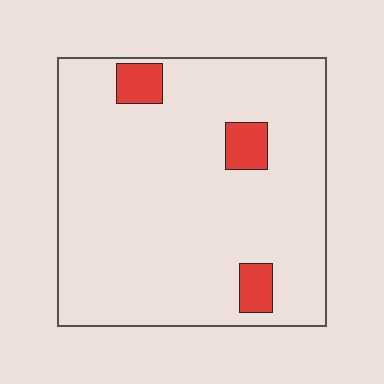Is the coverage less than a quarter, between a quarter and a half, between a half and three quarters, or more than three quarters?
Less than a quarter.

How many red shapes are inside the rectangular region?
3.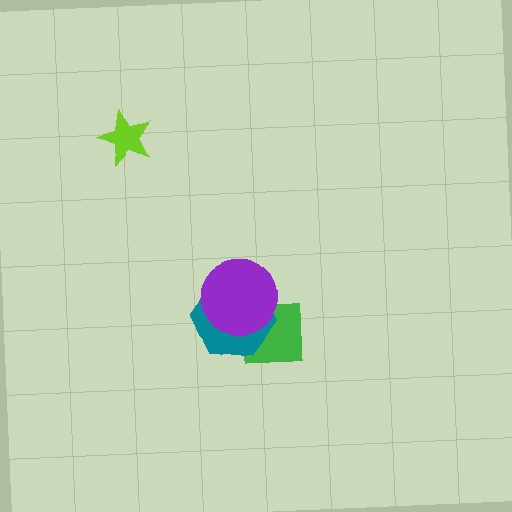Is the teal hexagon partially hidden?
Yes, it is partially covered by another shape.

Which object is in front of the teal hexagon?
The purple circle is in front of the teal hexagon.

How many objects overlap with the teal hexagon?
2 objects overlap with the teal hexagon.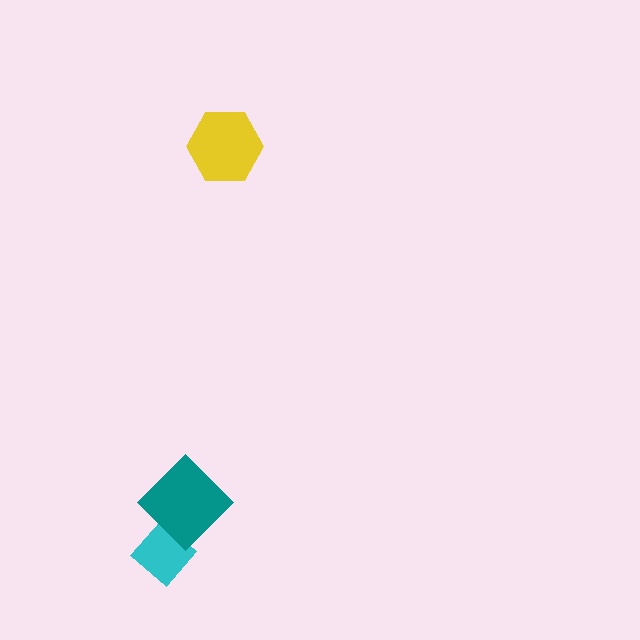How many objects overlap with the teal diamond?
1 object overlaps with the teal diamond.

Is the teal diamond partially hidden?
No, no other shape covers it.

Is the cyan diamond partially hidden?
Yes, it is partially covered by another shape.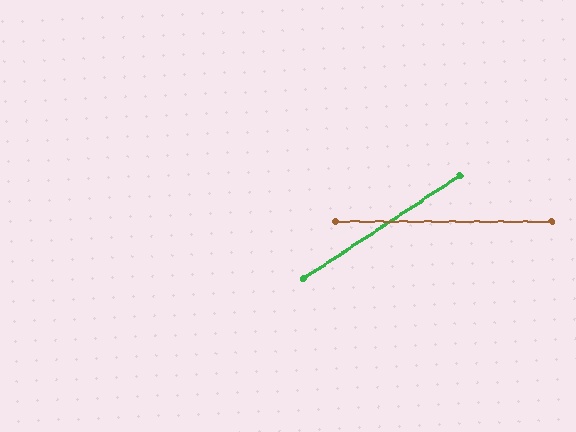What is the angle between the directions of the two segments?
Approximately 33 degrees.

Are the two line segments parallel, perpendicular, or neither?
Neither parallel nor perpendicular — they differ by about 33°.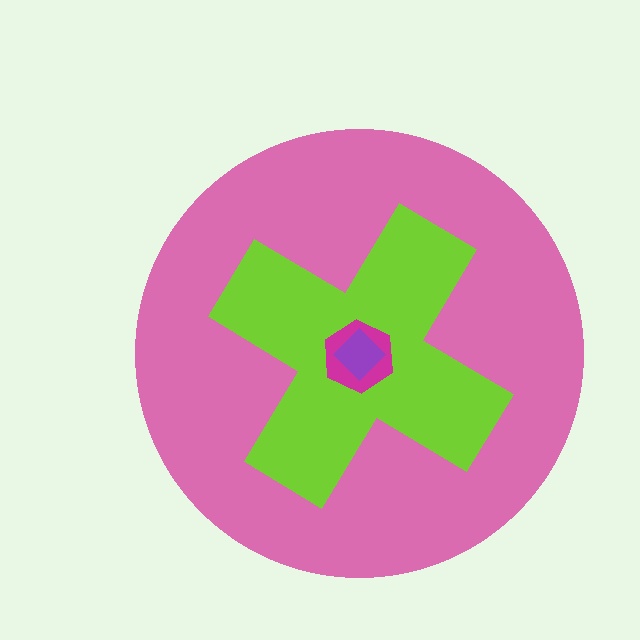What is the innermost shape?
The purple diamond.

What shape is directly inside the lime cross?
The magenta hexagon.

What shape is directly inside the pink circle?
The lime cross.